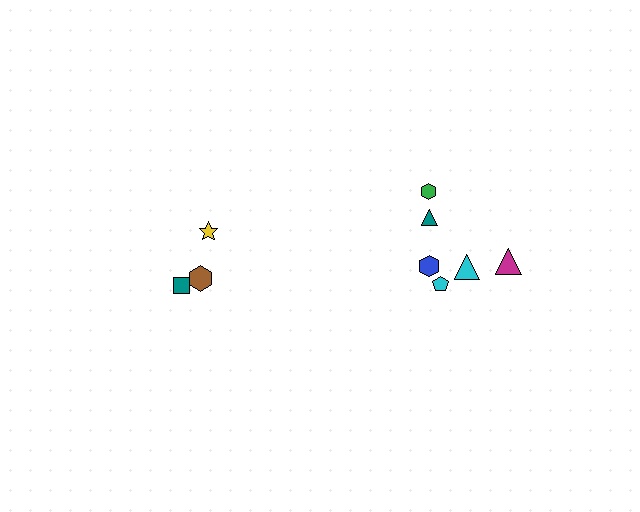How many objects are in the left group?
There are 3 objects.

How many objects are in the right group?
There are 6 objects.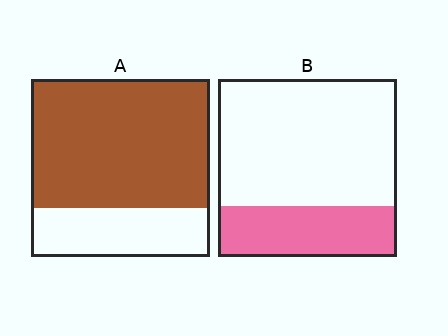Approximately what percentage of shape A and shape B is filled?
A is approximately 70% and B is approximately 30%.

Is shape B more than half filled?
No.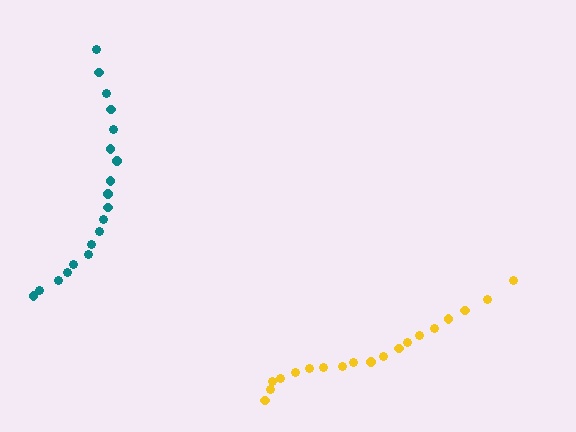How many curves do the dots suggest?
There are 2 distinct paths.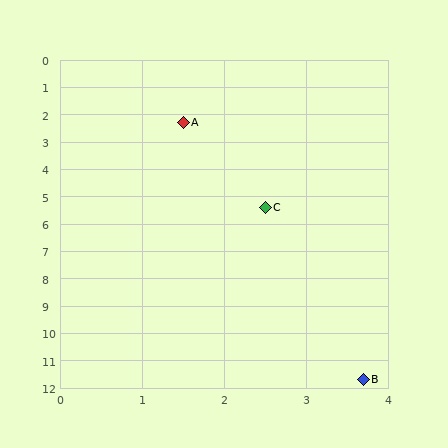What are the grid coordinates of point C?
Point C is at approximately (2.5, 5.4).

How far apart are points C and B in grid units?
Points C and B are about 6.4 grid units apart.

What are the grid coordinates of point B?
Point B is at approximately (3.7, 11.7).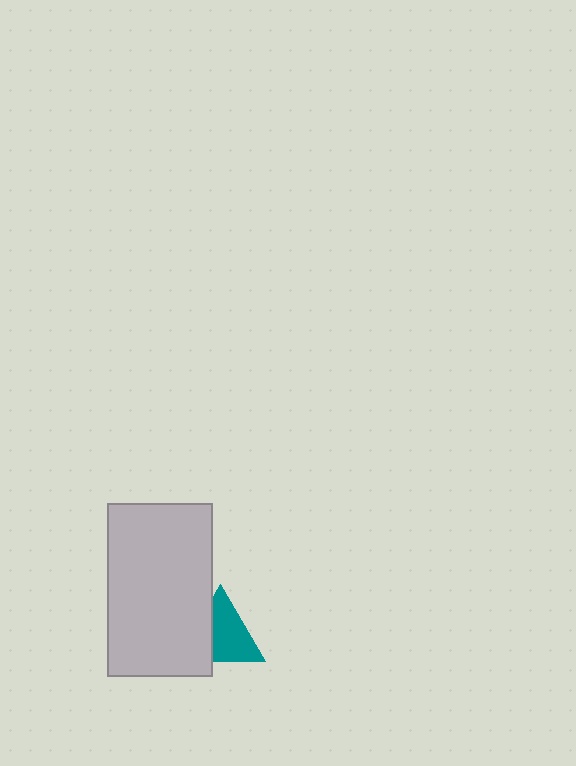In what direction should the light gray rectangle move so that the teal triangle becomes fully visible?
The light gray rectangle should move left. That is the shortest direction to clear the overlap and leave the teal triangle fully visible.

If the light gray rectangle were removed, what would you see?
You would see the complete teal triangle.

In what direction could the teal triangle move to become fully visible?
The teal triangle could move right. That would shift it out from behind the light gray rectangle entirely.